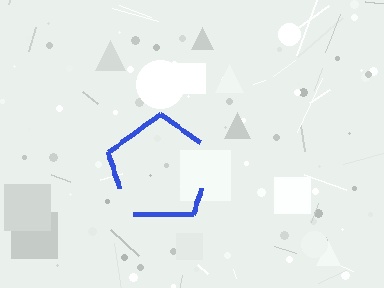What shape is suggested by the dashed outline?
The dashed outline suggests a pentagon.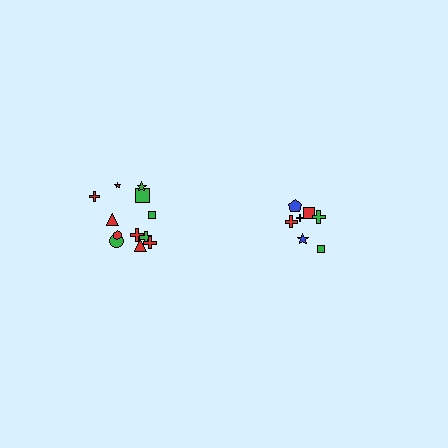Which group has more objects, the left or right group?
The left group.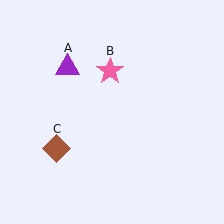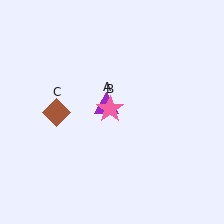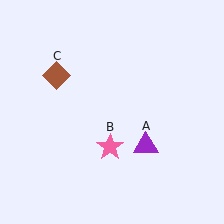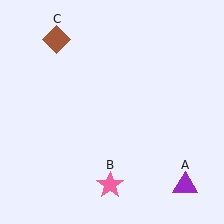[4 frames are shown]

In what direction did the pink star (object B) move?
The pink star (object B) moved down.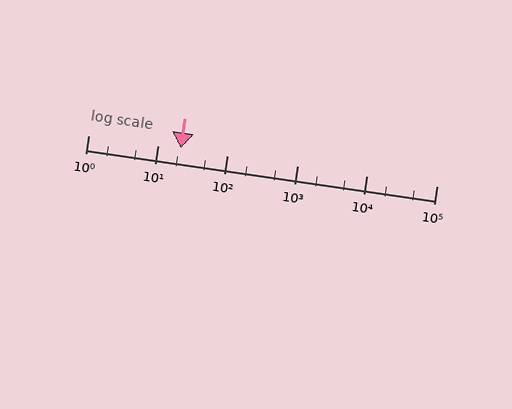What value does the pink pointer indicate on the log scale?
The pointer indicates approximately 21.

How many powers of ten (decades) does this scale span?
The scale spans 5 decades, from 1 to 100000.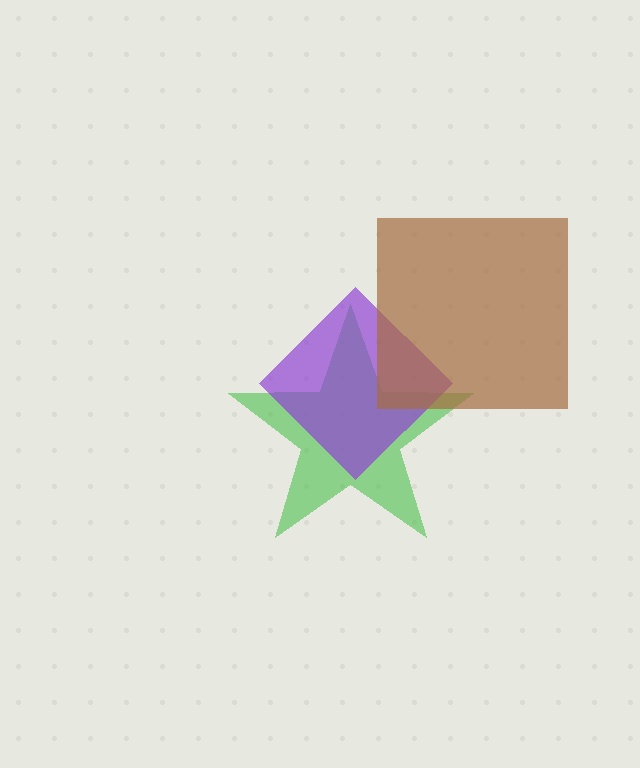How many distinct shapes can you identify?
There are 3 distinct shapes: a green star, a purple diamond, a brown square.